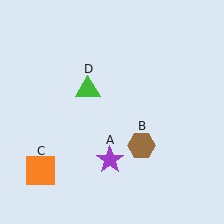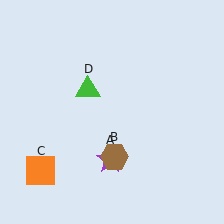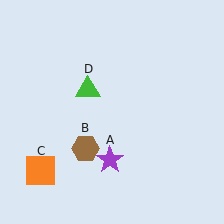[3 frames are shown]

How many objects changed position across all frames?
1 object changed position: brown hexagon (object B).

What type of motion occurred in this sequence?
The brown hexagon (object B) rotated clockwise around the center of the scene.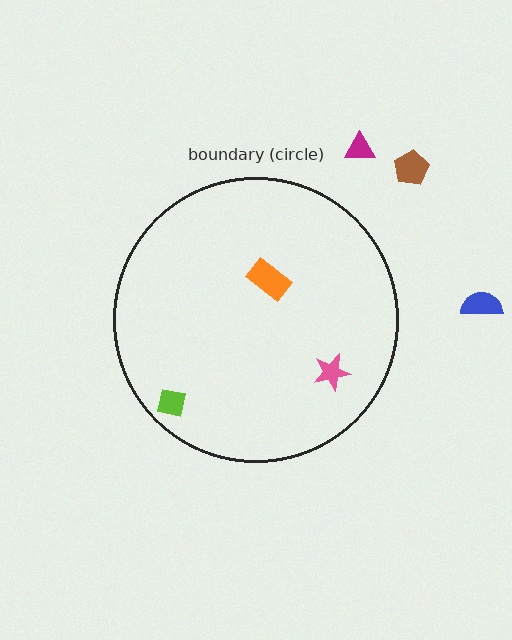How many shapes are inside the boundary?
3 inside, 3 outside.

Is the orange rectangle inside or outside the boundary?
Inside.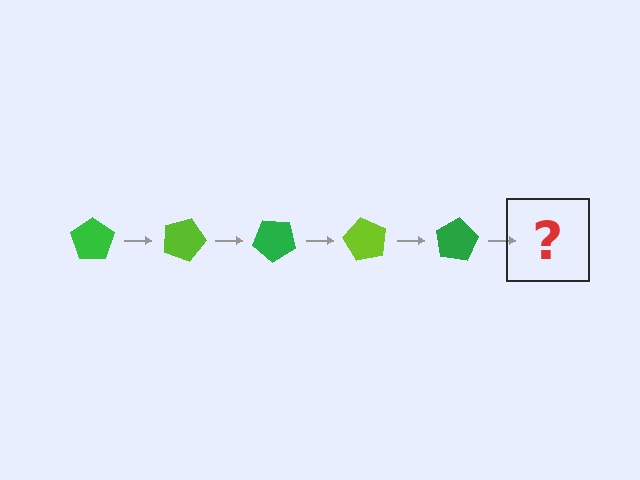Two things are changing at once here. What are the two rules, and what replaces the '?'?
The two rules are that it rotates 20 degrees each step and the color cycles through green and lime. The '?' should be a lime pentagon, rotated 100 degrees from the start.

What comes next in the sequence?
The next element should be a lime pentagon, rotated 100 degrees from the start.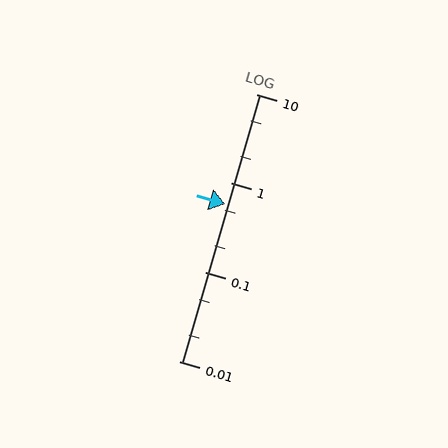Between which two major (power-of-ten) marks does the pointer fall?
The pointer is between 0.1 and 1.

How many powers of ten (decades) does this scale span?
The scale spans 3 decades, from 0.01 to 10.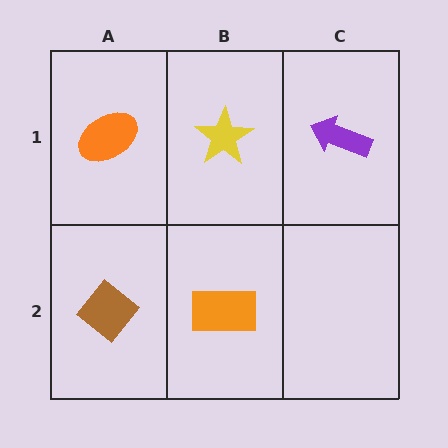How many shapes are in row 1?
3 shapes.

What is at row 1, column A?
An orange ellipse.